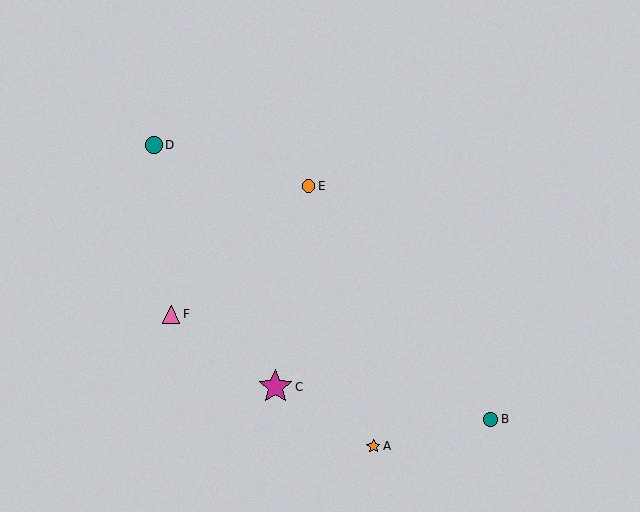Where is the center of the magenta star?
The center of the magenta star is at (275, 387).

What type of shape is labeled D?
Shape D is a teal circle.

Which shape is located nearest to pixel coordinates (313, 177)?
The orange circle (labeled E) at (308, 186) is nearest to that location.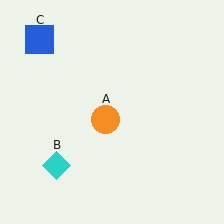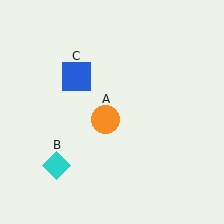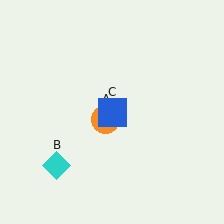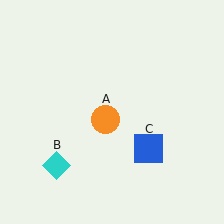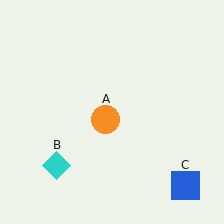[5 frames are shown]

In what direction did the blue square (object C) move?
The blue square (object C) moved down and to the right.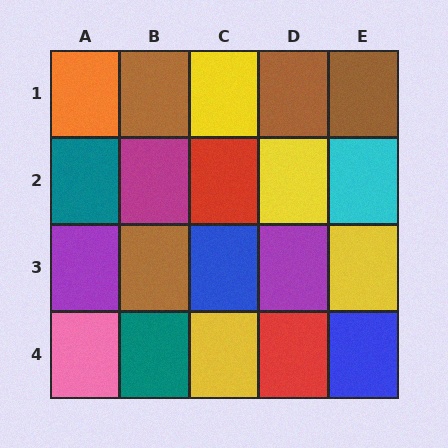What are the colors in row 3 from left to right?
Purple, brown, blue, purple, yellow.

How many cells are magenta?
1 cell is magenta.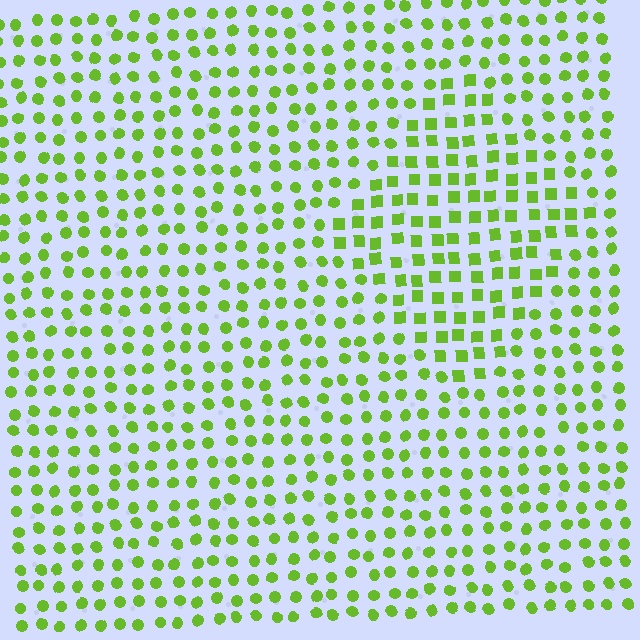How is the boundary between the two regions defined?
The boundary is defined by a change in element shape: squares inside vs. circles outside. All elements share the same color and spacing.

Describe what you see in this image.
The image is filled with small lime elements arranged in a uniform grid. A diamond-shaped region contains squares, while the surrounding area contains circles. The boundary is defined purely by the change in element shape.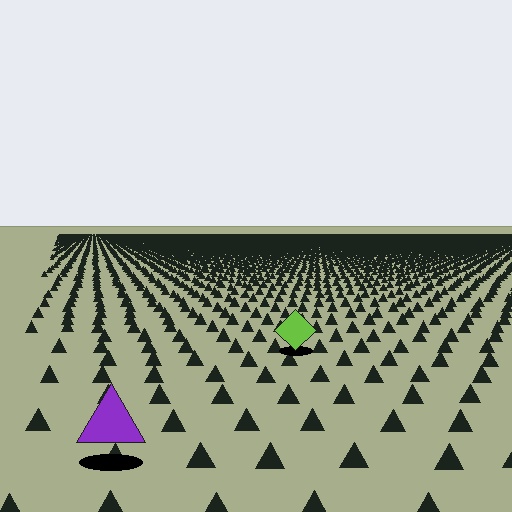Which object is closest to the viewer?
The purple triangle is closest. The texture marks near it are larger and more spread out.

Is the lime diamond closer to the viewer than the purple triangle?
No. The purple triangle is closer — you can tell from the texture gradient: the ground texture is coarser near it.